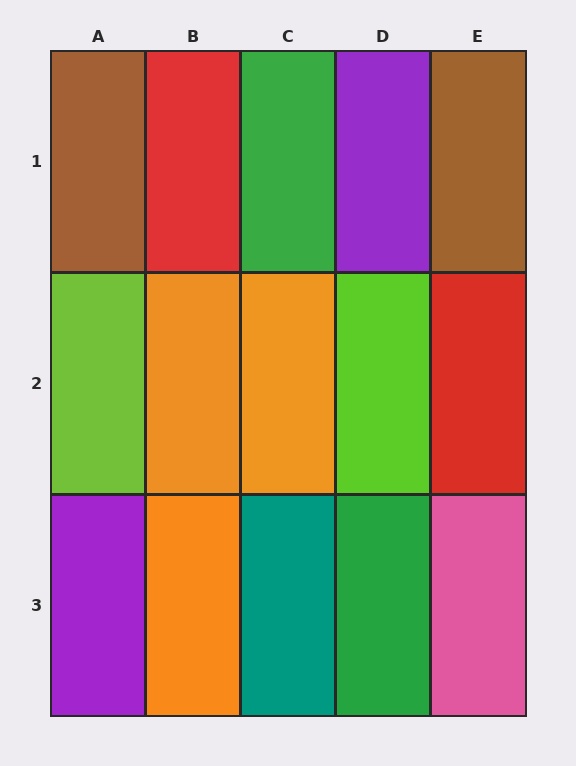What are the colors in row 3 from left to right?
Purple, orange, teal, green, pink.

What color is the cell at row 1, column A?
Brown.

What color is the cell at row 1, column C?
Green.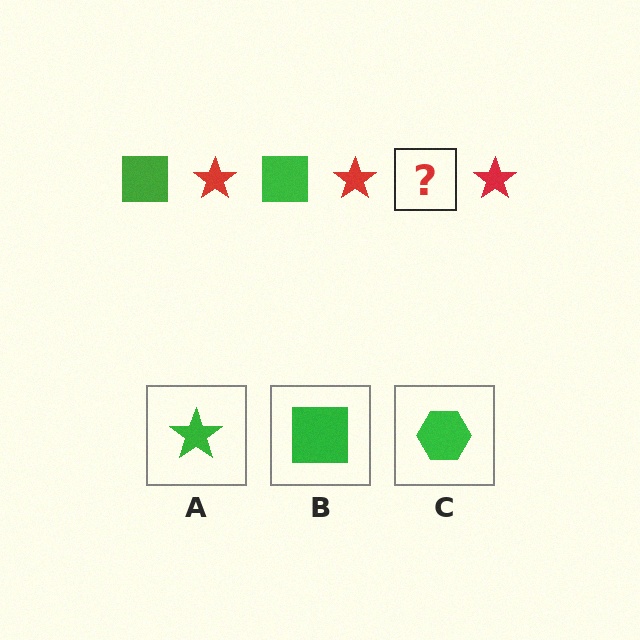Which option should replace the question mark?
Option B.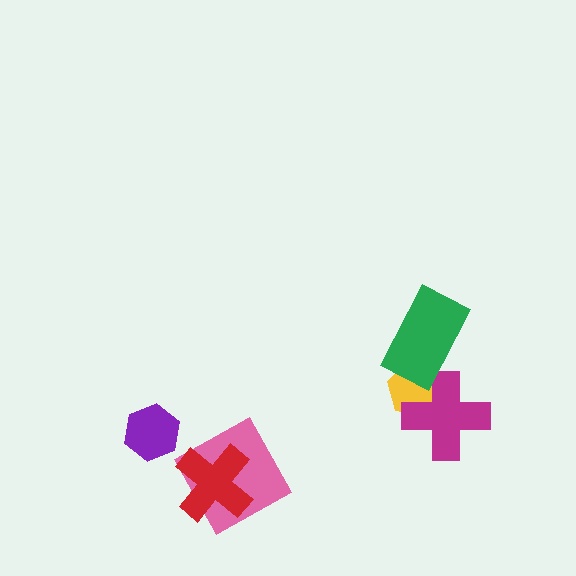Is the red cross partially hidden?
No, no other shape covers it.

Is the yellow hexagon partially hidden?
Yes, it is partially covered by another shape.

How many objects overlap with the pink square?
1 object overlaps with the pink square.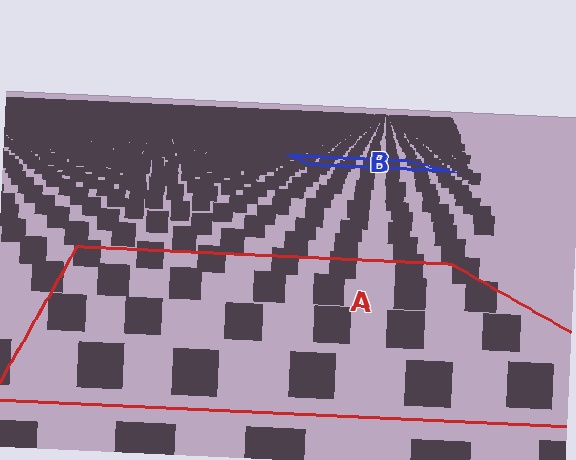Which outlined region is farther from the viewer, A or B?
Region B is farther from the viewer — the texture elements inside it appear smaller and more densely packed.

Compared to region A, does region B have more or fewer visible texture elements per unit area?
Region B has more texture elements per unit area — they are packed more densely because it is farther away.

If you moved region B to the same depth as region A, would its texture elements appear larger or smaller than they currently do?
They would appear larger. At a closer depth, the same texture elements are projected at a bigger on-screen size.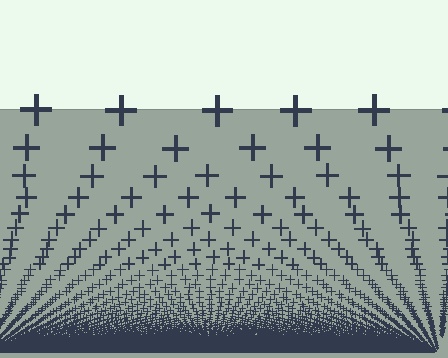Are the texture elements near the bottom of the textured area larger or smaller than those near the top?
Smaller. The gradient is inverted — elements near the bottom are smaller and denser.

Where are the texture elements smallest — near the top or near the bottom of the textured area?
Near the bottom.